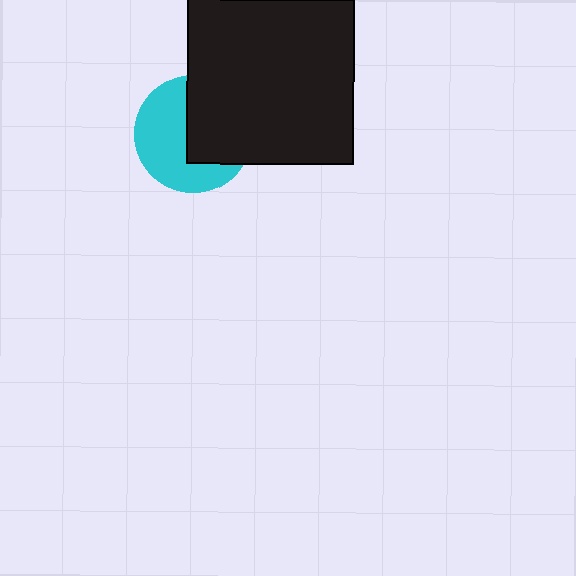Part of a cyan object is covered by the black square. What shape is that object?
It is a circle.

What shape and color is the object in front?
The object in front is a black square.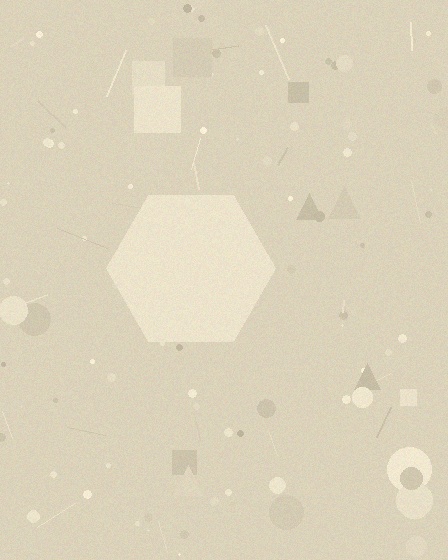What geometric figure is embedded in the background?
A hexagon is embedded in the background.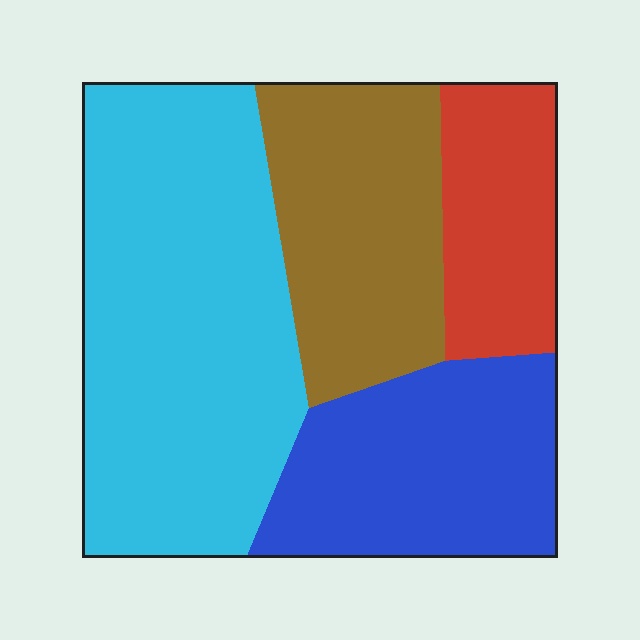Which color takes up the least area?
Red, at roughly 15%.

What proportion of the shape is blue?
Blue covers about 25% of the shape.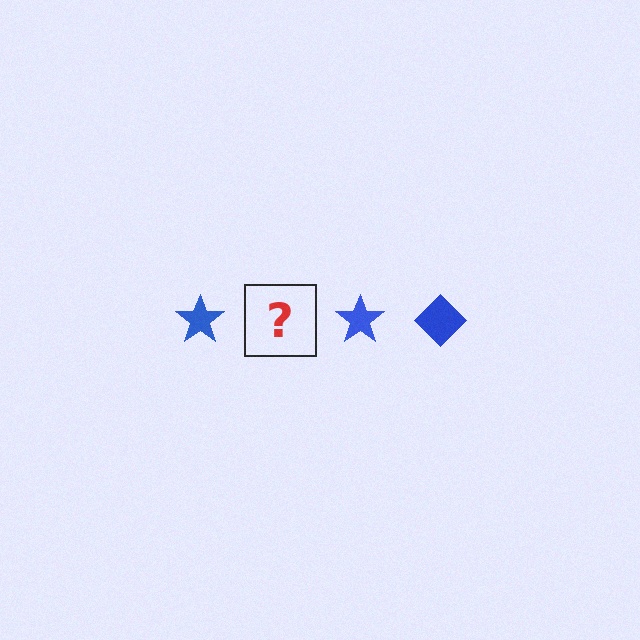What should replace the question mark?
The question mark should be replaced with a blue diamond.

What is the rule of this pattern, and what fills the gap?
The rule is that the pattern cycles through star, diamond shapes in blue. The gap should be filled with a blue diamond.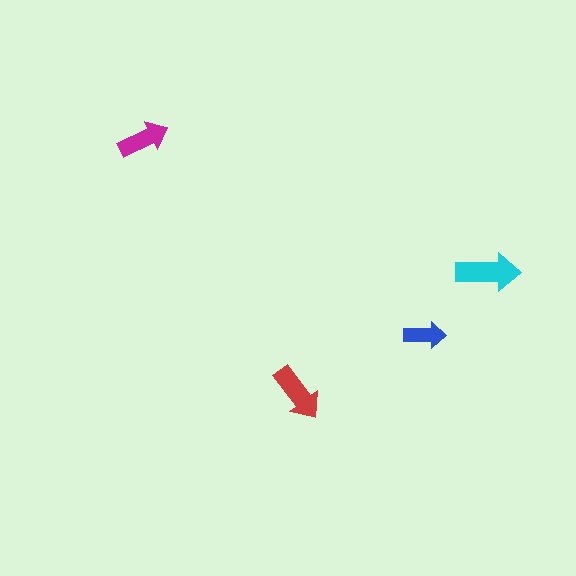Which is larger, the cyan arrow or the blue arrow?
The cyan one.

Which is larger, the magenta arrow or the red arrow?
The red one.